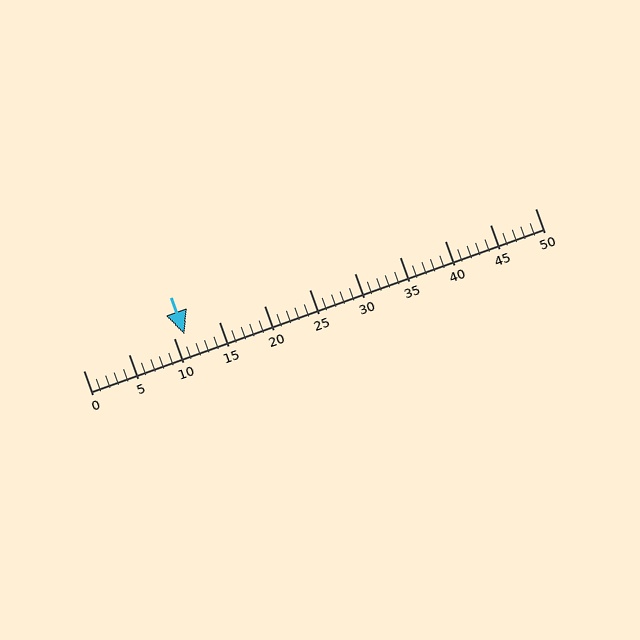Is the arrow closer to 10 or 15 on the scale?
The arrow is closer to 10.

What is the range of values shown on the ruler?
The ruler shows values from 0 to 50.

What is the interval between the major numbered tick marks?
The major tick marks are spaced 5 units apart.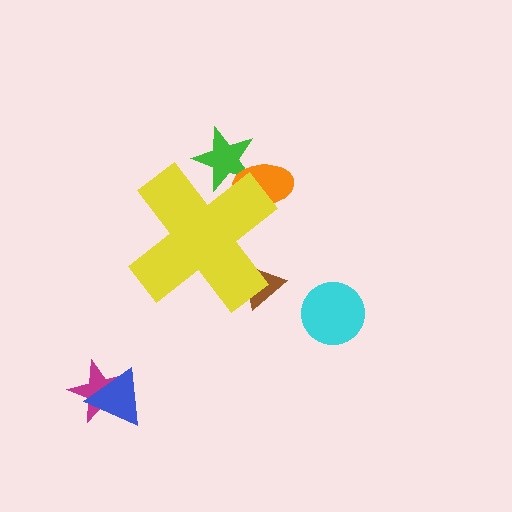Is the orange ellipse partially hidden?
Yes, the orange ellipse is partially hidden behind the yellow cross.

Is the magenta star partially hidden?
No, the magenta star is fully visible.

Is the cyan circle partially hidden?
No, the cyan circle is fully visible.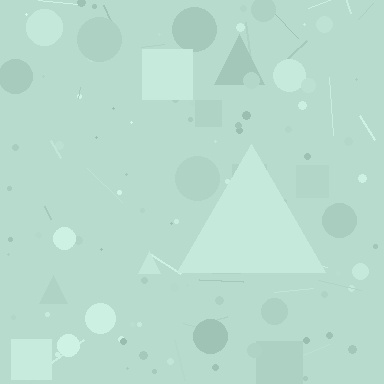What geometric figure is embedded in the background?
A triangle is embedded in the background.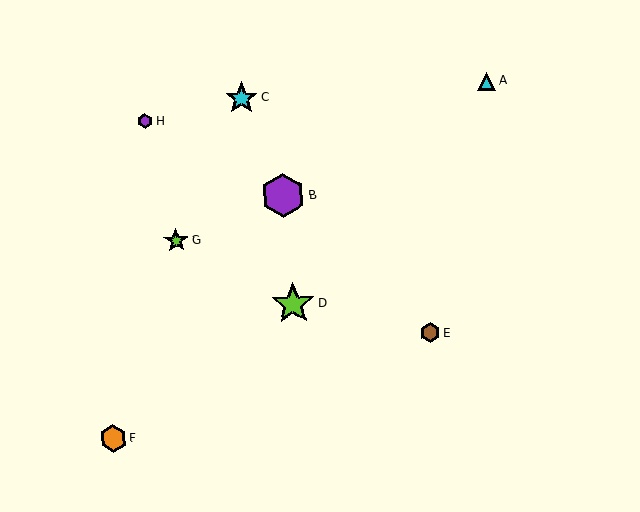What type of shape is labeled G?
Shape G is a lime star.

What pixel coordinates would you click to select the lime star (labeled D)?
Click at (293, 304) to select the lime star D.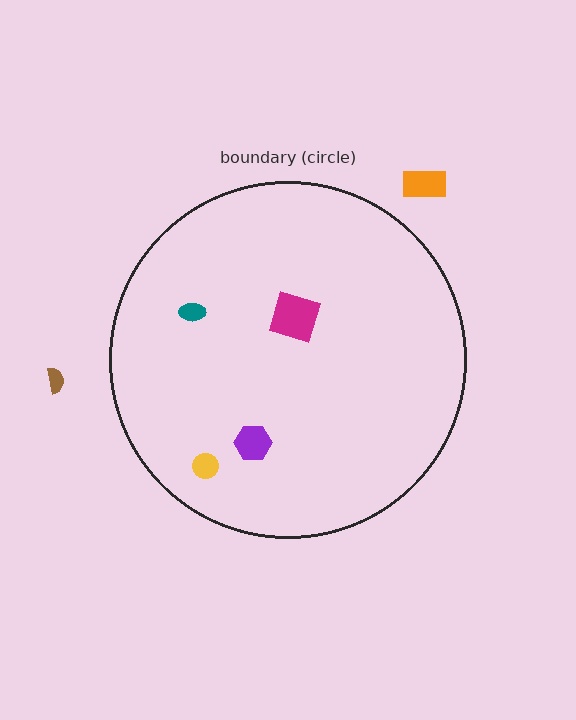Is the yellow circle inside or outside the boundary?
Inside.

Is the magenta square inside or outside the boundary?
Inside.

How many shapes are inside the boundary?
4 inside, 2 outside.